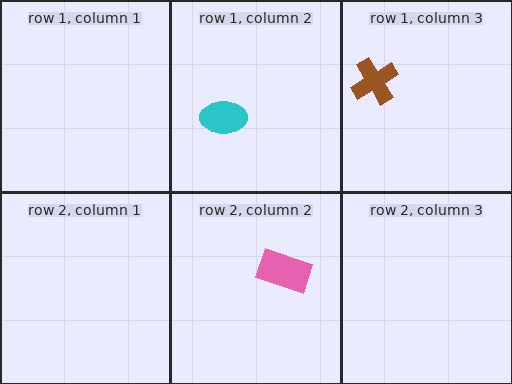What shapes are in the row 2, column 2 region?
The pink rectangle.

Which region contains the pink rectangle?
The row 2, column 2 region.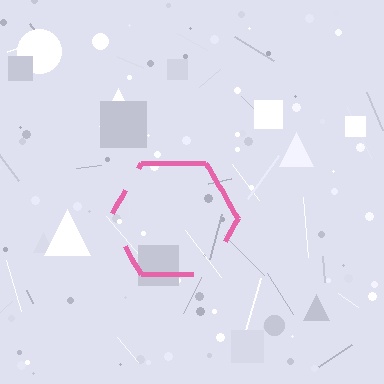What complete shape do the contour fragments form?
The contour fragments form a hexagon.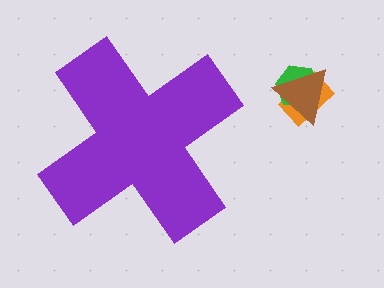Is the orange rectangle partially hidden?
No, the orange rectangle is fully visible.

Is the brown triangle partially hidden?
No, the brown triangle is fully visible.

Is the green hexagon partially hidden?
No, the green hexagon is fully visible.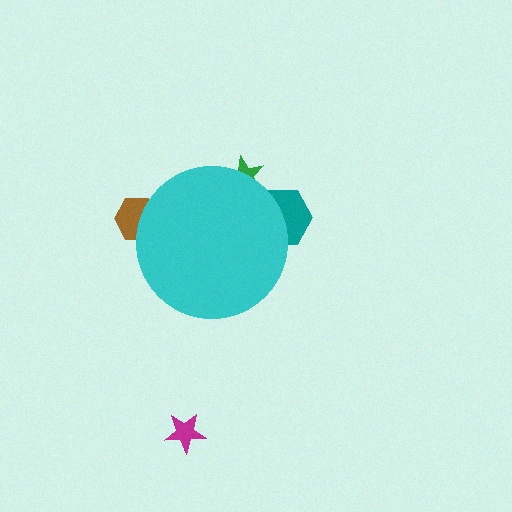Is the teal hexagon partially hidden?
Yes, the teal hexagon is partially hidden behind the cyan circle.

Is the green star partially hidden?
Yes, the green star is partially hidden behind the cyan circle.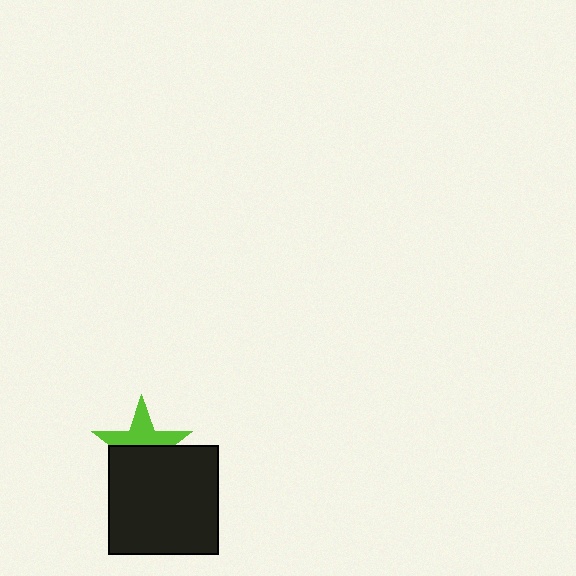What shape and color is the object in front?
The object in front is a black square.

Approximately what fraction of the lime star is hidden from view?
Roughly 52% of the lime star is hidden behind the black square.